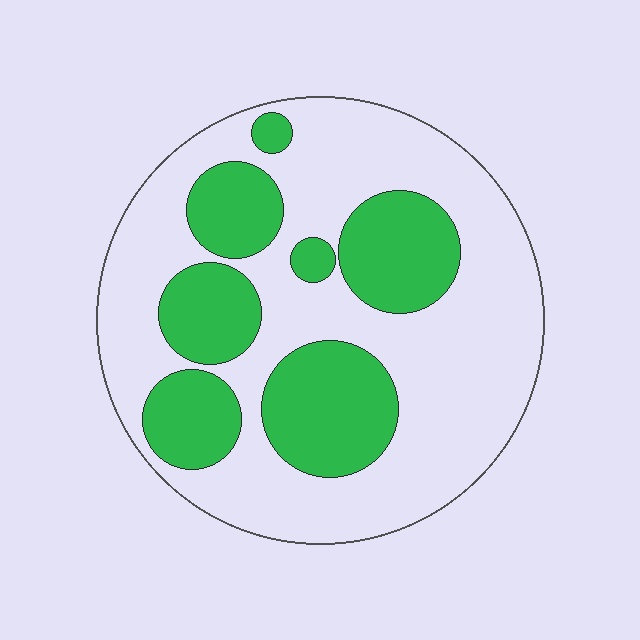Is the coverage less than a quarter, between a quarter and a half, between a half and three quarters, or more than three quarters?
Between a quarter and a half.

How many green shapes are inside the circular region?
7.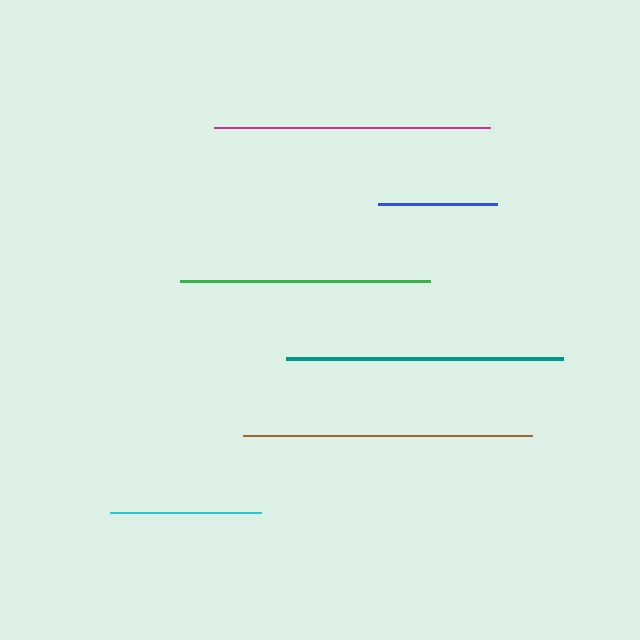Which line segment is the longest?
The brown line is the longest at approximately 288 pixels.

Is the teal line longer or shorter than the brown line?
The brown line is longer than the teal line.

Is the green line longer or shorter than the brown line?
The brown line is longer than the green line.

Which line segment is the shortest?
The blue line is the shortest at approximately 119 pixels.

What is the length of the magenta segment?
The magenta segment is approximately 276 pixels long.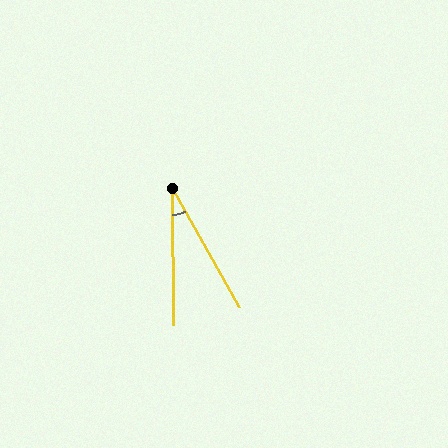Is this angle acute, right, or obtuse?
It is acute.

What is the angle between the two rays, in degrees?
Approximately 29 degrees.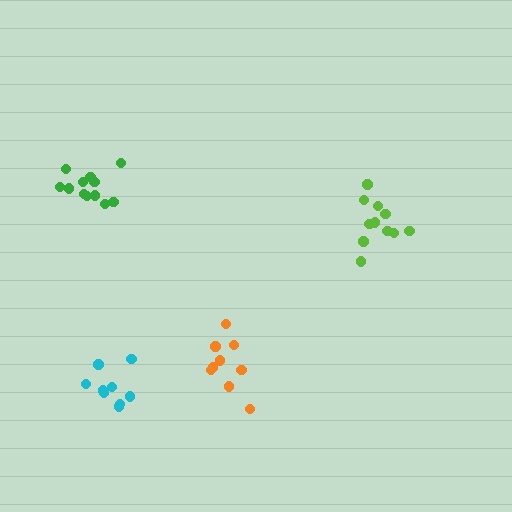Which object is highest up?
The green cluster is topmost.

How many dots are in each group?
Group 1: 12 dots, Group 2: 9 dots, Group 3: 11 dots, Group 4: 9 dots (41 total).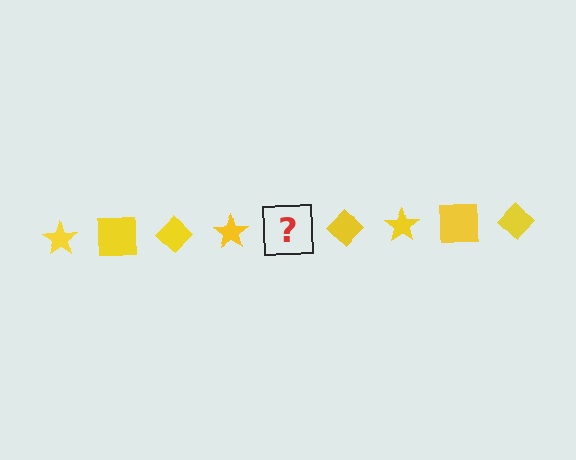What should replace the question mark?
The question mark should be replaced with a yellow square.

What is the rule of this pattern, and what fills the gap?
The rule is that the pattern cycles through star, square, diamond shapes in yellow. The gap should be filled with a yellow square.